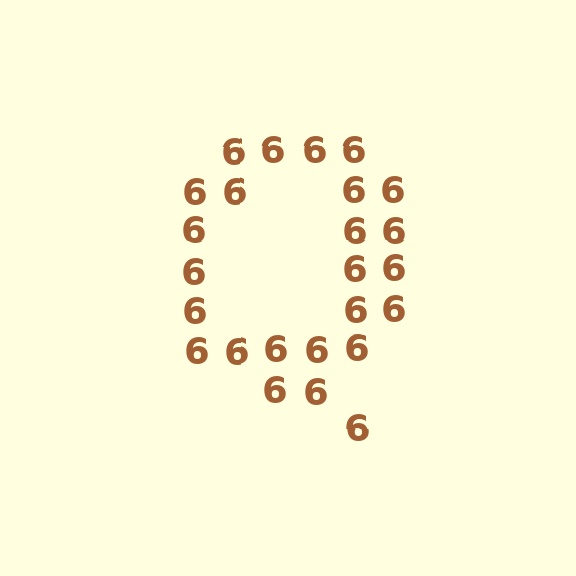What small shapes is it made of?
It is made of small digit 6's.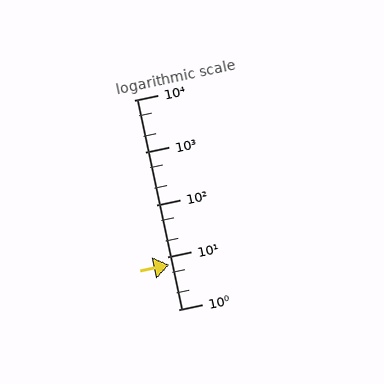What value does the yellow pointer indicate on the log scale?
The pointer indicates approximately 7.1.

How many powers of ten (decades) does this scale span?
The scale spans 4 decades, from 1 to 10000.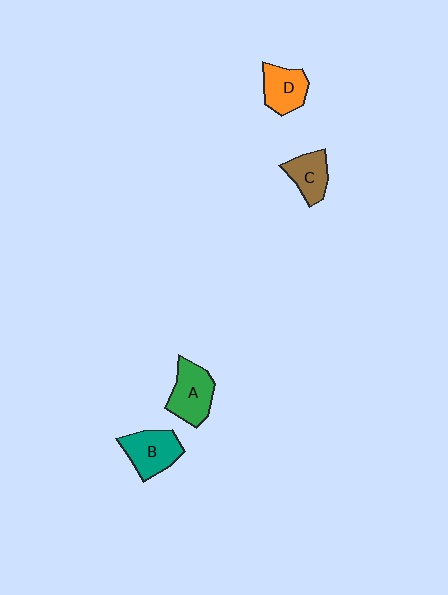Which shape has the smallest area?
Shape C (brown).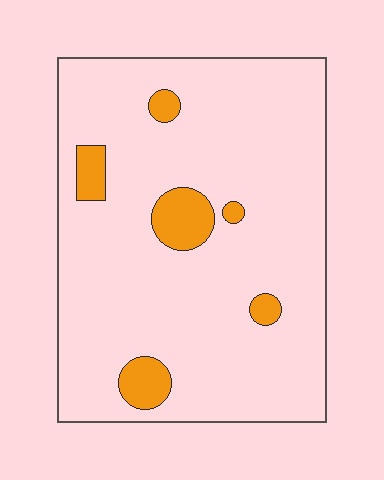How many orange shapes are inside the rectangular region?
6.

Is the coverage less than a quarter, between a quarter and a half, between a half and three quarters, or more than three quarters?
Less than a quarter.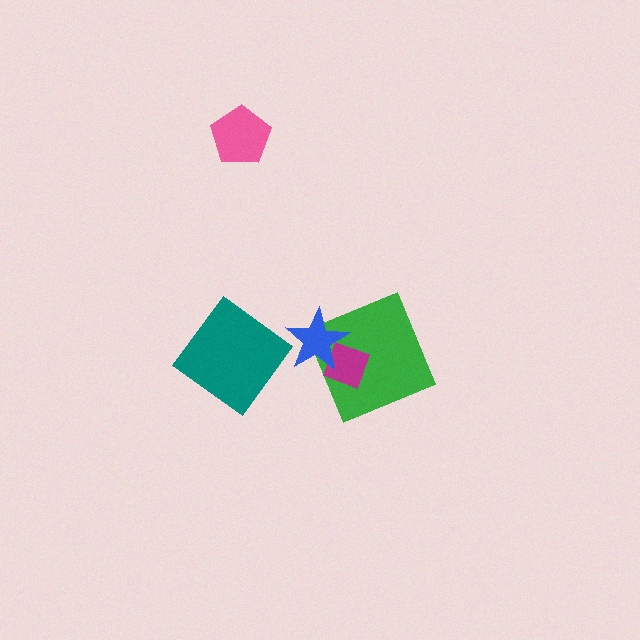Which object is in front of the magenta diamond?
The blue star is in front of the magenta diamond.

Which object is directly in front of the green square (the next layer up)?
The magenta diamond is directly in front of the green square.